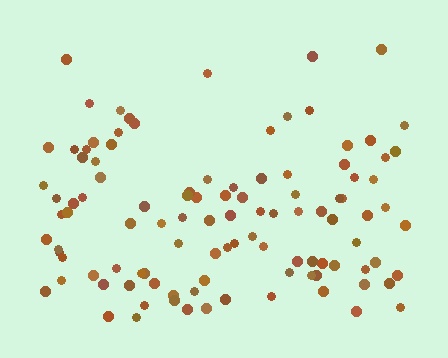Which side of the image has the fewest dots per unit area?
The top.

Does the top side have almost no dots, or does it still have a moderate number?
Still a moderate number, just noticeably fewer than the bottom.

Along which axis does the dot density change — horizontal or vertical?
Vertical.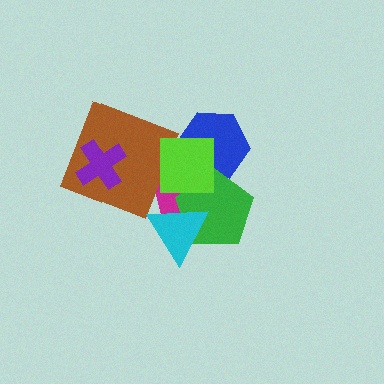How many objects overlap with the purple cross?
1 object overlaps with the purple cross.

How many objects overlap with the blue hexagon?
3 objects overlap with the blue hexagon.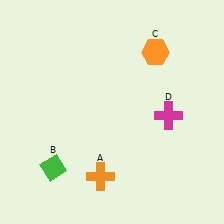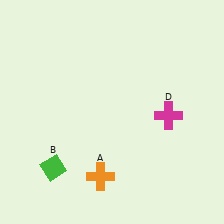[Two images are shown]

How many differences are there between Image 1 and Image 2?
There is 1 difference between the two images.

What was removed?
The orange hexagon (C) was removed in Image 2.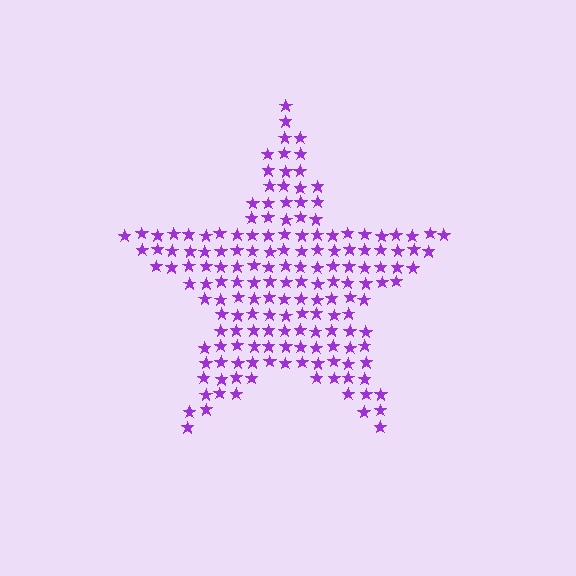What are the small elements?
The small elements are stars.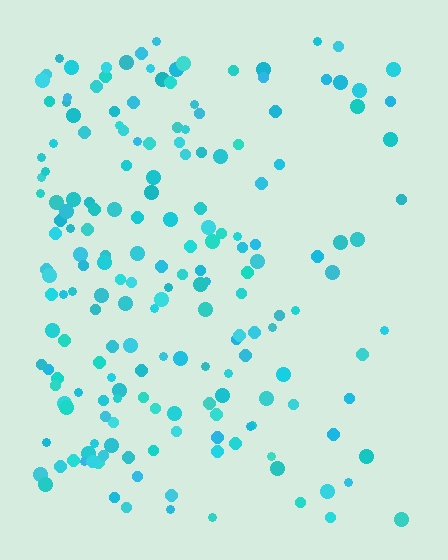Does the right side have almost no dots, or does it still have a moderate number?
Still a moderate number, just noticeably fewer than the left.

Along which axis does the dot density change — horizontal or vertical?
Horizontal.